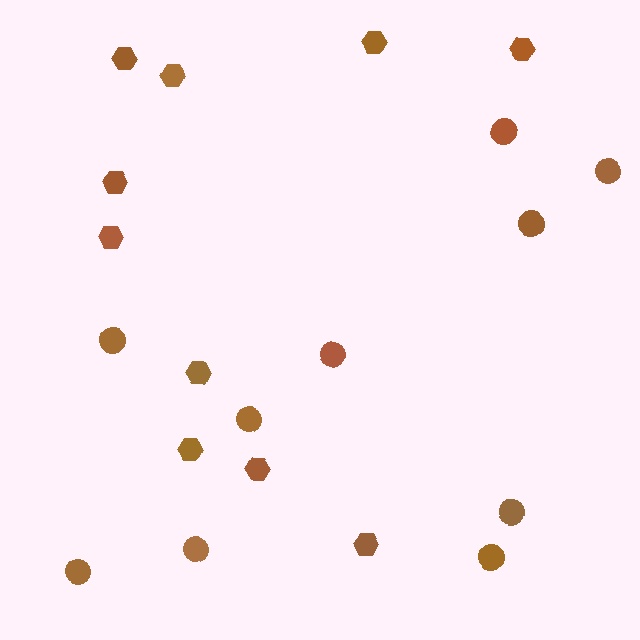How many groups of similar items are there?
There are 2 groups: one group of hexagons (10) and one group of circles (10).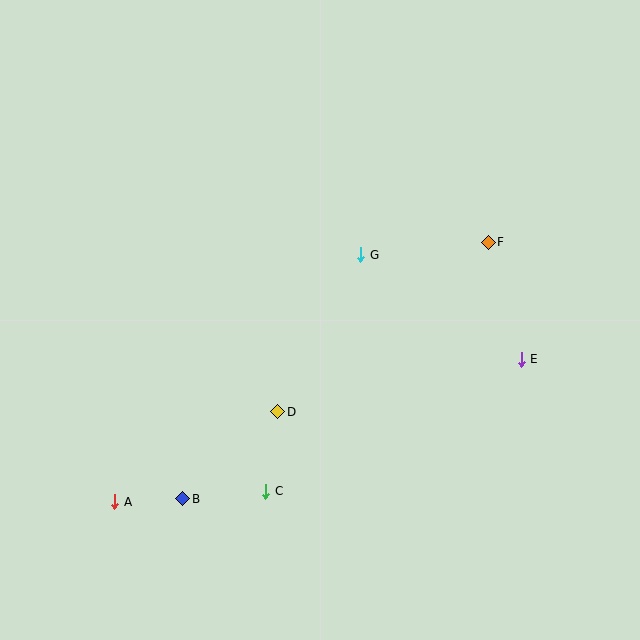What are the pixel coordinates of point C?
Point C is at (266, 491).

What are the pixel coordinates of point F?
Point F is at (488, 242).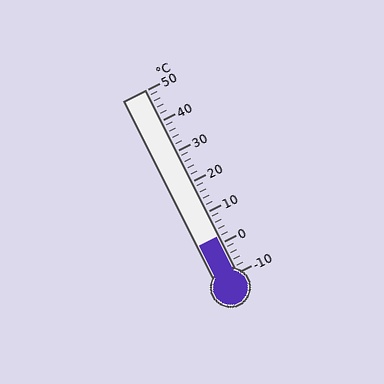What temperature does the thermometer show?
The thermometer shows approximately 2°C.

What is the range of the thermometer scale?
The thermometer scale ranges from -10°C to 50°C.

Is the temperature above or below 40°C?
The temperature is below 40°C.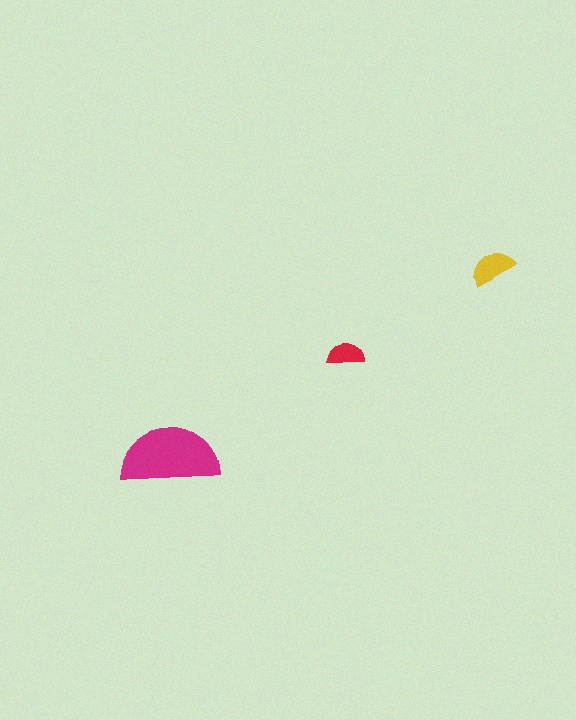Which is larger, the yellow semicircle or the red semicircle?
The yellow one.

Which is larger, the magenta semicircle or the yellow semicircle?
The magenta one.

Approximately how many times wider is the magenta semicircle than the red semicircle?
About 2.5 times wider.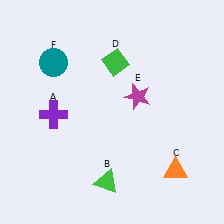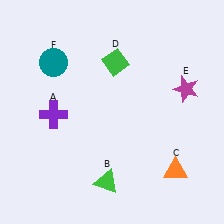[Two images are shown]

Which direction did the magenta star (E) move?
The magenta star (E) moved right.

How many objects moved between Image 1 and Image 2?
1 object moved between the two images.